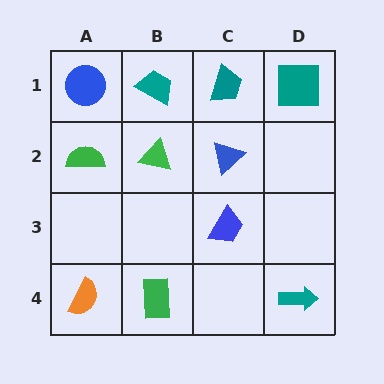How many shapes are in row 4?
3 shapes.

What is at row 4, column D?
A teal arrow.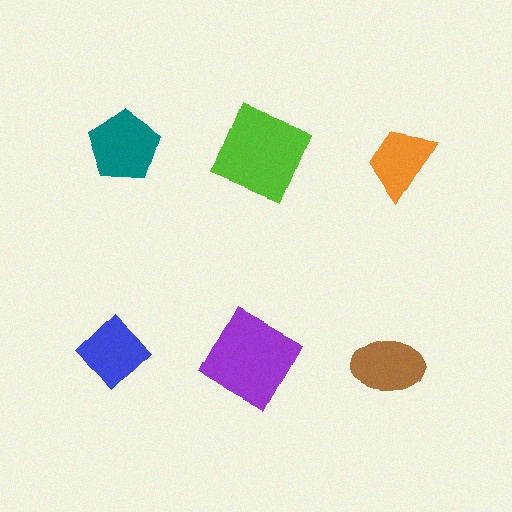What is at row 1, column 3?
An orange trapezoid.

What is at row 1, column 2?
A lime square.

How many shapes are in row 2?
3 shapes.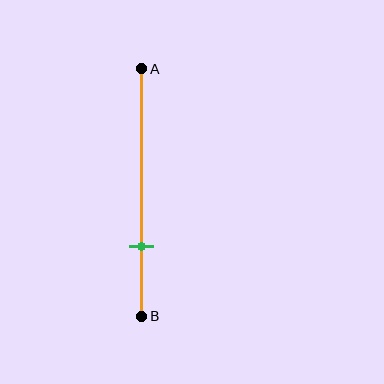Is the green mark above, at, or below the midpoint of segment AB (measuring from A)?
The green mark is below the midpoint of segment AB.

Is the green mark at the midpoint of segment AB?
No, the mark is at about 70% from A, not at the 50% midpoint.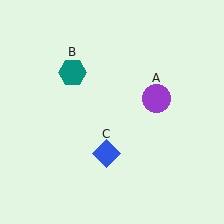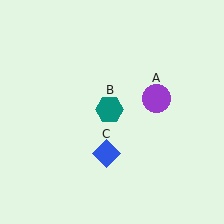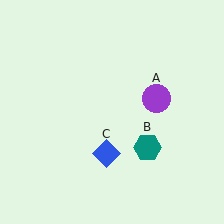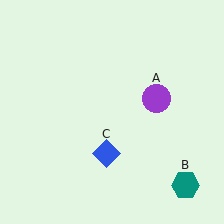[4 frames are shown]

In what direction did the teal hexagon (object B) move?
The teal hexagon (object B) moved down and to the right.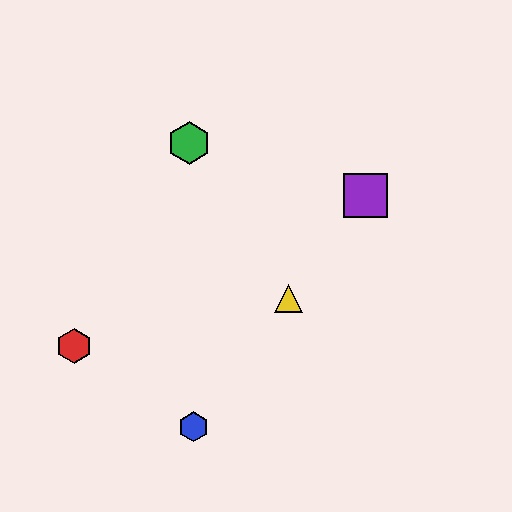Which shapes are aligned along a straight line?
The blue hexagon, the yellow triangle, the purple square are aligned along a straight line.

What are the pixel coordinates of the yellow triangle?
The yellow triangle is at (289, 299).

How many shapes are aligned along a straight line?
3 shapes (the blue hexagon, the yellow triangle, the purple square) are aligned along a straight line.